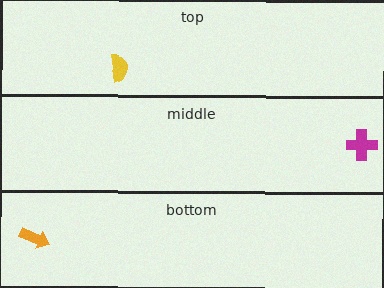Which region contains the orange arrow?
The bottom region.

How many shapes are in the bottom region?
1.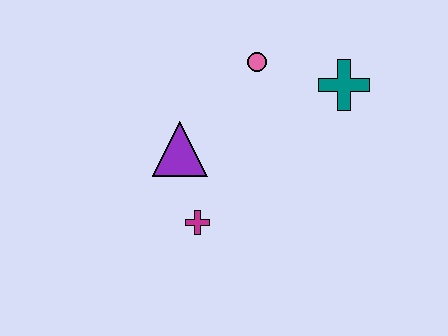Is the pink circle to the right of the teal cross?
No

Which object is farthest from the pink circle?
The magenta cross is farthest from the pink circle.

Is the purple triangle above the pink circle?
No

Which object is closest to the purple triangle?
The magenta cross is closest to the purple triangle.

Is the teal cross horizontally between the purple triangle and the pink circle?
No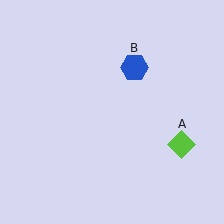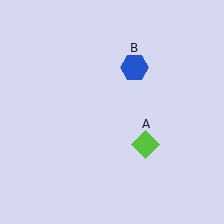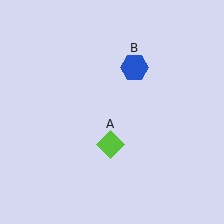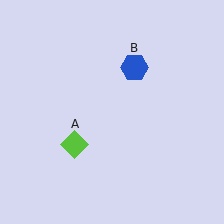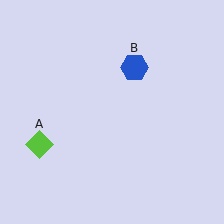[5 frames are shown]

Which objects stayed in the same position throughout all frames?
Blue hexagon (object B) remained stationary.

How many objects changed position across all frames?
1 object changed position: lime diamond (object A).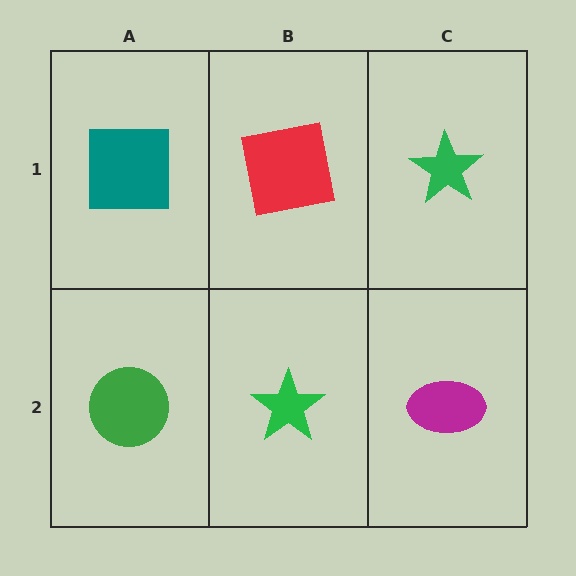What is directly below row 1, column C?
A magenta ellipse.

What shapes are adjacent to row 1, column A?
A green circle (row 2, column A), a red square (row 1, column B).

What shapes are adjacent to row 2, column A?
A teal square (row 1, column A), a green star (row 2, column B).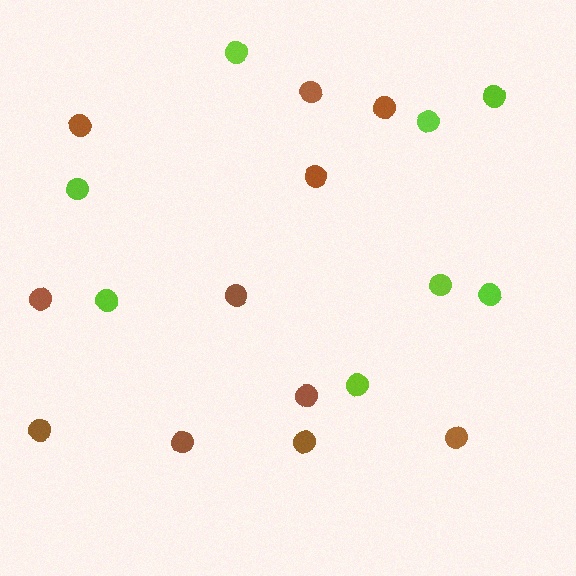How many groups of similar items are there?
There are 2 groups: one group of brown circles (11) and one group of lime circles (8).